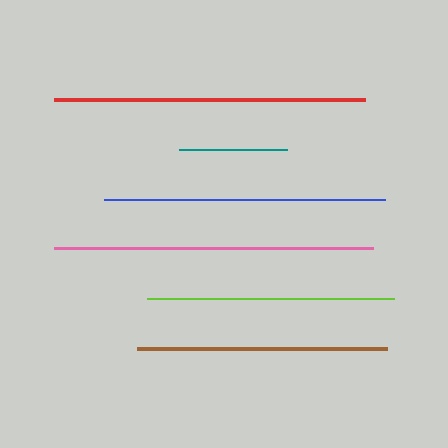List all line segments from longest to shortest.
From longest to shortest: pink, red, blue, brown, lime, teal.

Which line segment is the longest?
The pink line is the longest at approximately 319 pixels.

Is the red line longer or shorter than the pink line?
The pink line is longer than the red line.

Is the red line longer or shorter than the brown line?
The red line is longer than the brown line.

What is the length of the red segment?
The red segment is approximately 311 pixels long.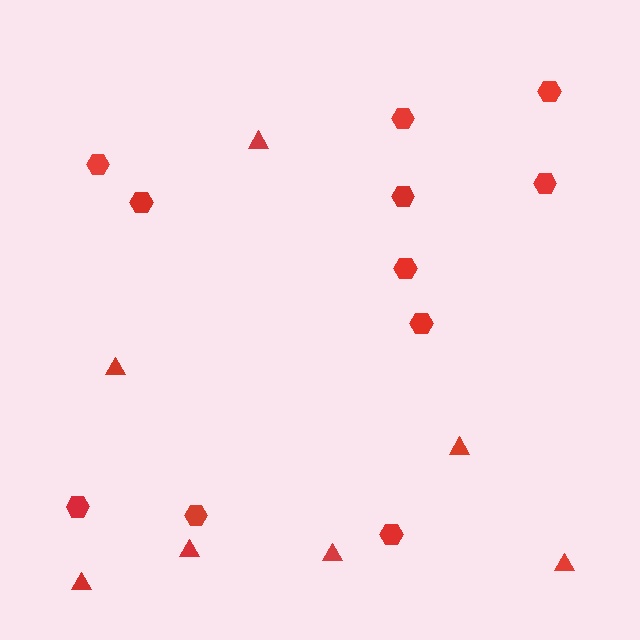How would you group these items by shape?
There are 2 groups: one group of triangles (7) and one group of hexagons (11).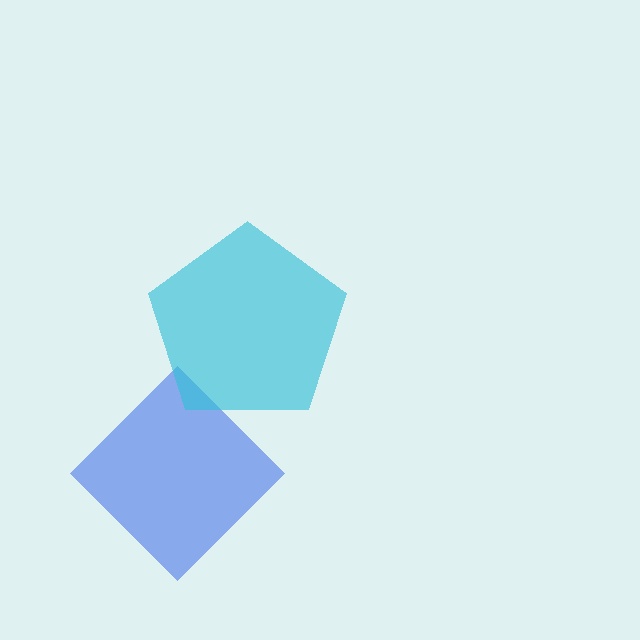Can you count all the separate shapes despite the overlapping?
Yes, there are 2 separate shapes.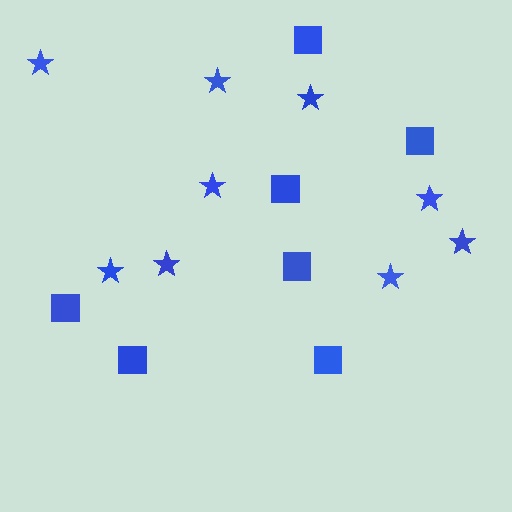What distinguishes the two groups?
There are 2 groups: one group of squares (7) and one group of stars (9).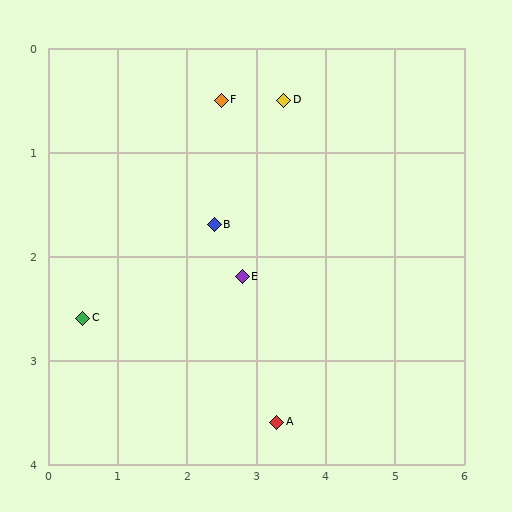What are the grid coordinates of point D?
Point D is at approximately (3.4, 0.5).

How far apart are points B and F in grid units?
Points B and F are about 1.2 grid units apart.